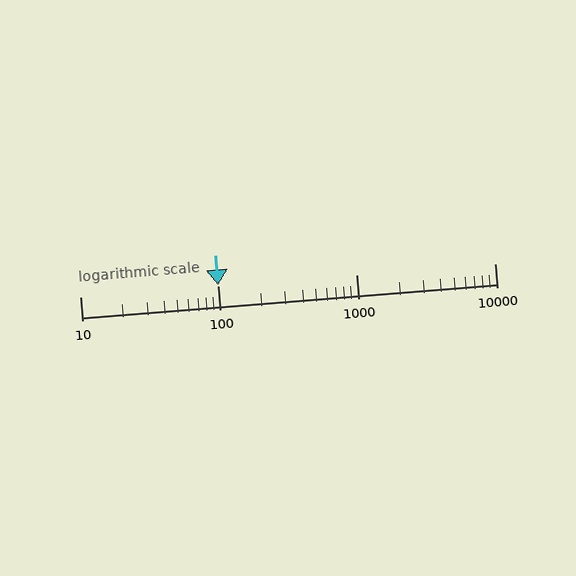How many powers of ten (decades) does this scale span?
The scale spans 3 decades, from 10 to 10000.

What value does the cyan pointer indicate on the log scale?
The pointer indicates approximately 100.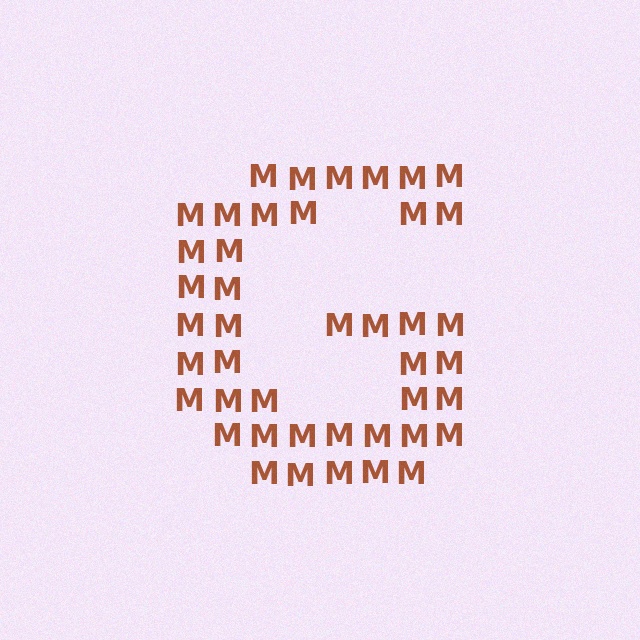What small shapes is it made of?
It is made of small letter M's.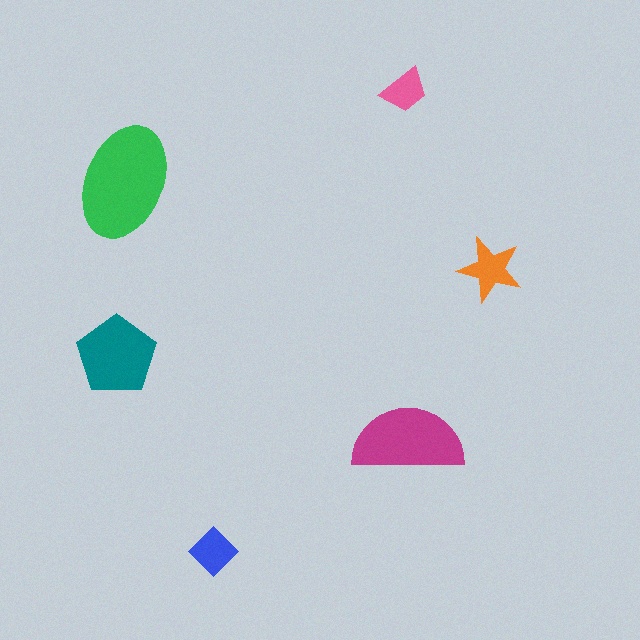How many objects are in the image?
There are 6 objects in the image.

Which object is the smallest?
The pink trapezoid.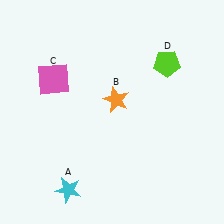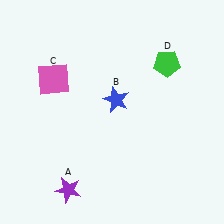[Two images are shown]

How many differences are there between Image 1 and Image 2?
There are 3 differences between the two images.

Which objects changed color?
A changed from cyan to purple. B changed from orange to blue. D changed from lime to green.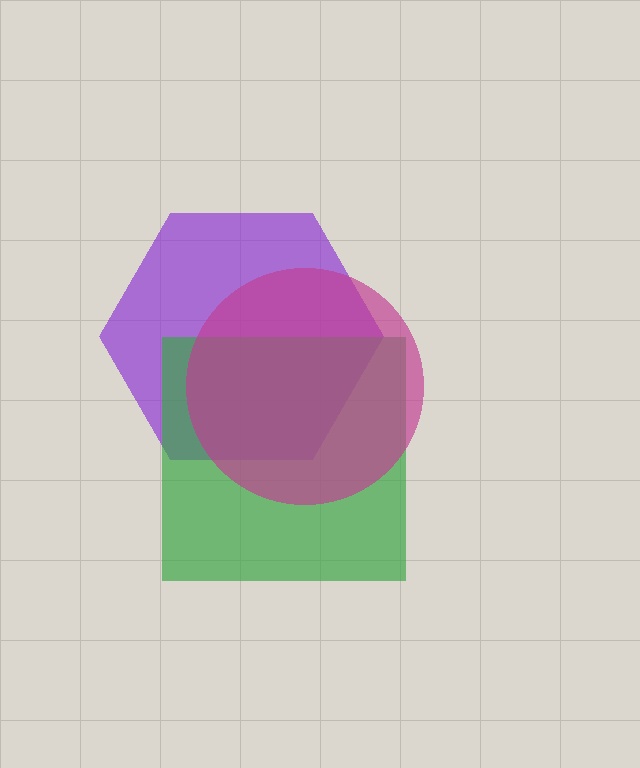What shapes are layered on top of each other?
The layered shapes are: a purple hexagon, a green square, a magenta circle.